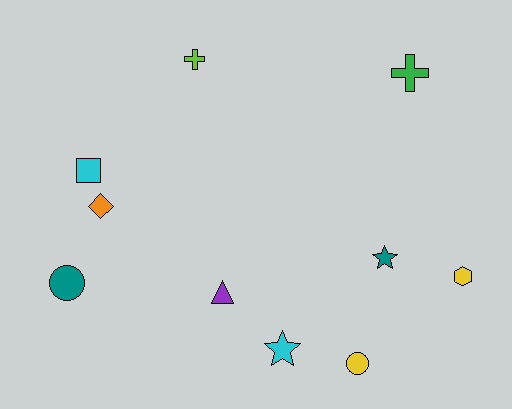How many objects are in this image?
There are 10 objects.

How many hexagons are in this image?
There is 1 hexagon.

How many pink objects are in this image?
There are no pink objects.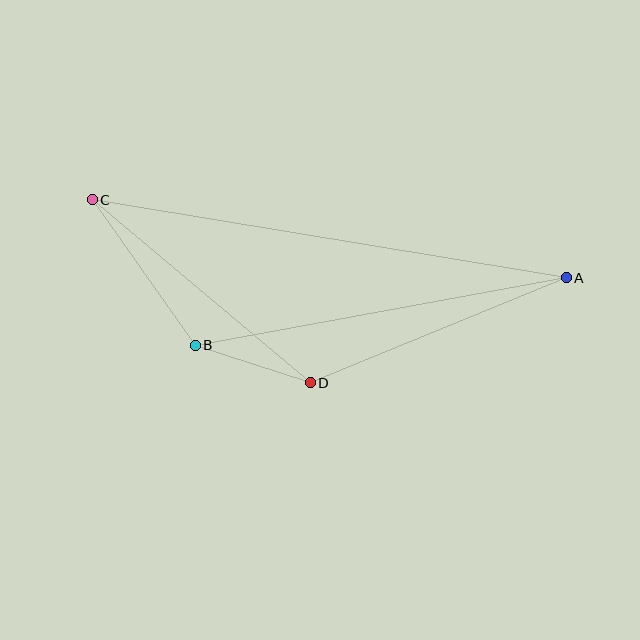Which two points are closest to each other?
Points B and D are closest to each other.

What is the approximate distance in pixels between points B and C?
The distance between B and C is approximately 178 pixels.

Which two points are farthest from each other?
Points A and C are farthest from each other.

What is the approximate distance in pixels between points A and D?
The distance between A and D is approximately 277 pixels.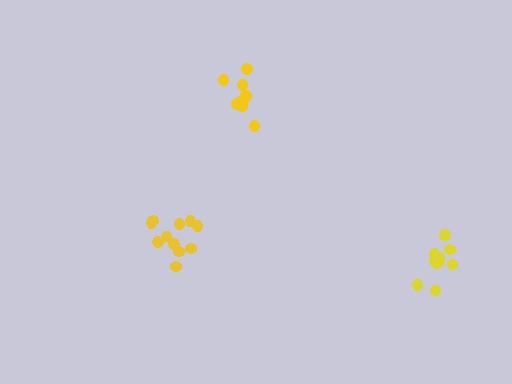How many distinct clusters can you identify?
There are 3 distinct clusters.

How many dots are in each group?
Group 1: 11 dots, Group 2: 10 dots, Group 3: 10 dots (31 total).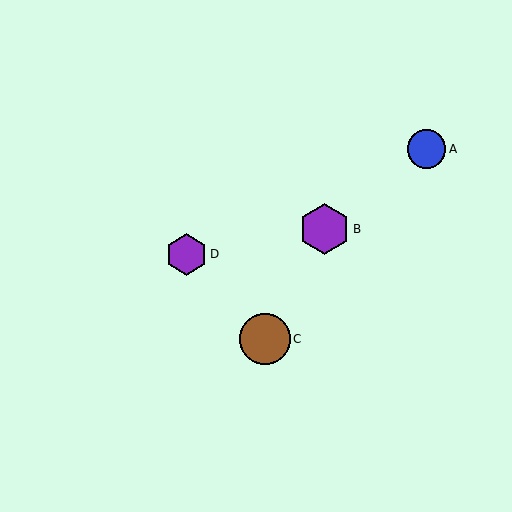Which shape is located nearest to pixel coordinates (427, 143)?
The blue circle (labeled A) at (427, 149) is nearest to that location.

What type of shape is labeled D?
Shape D is a purple hexagon.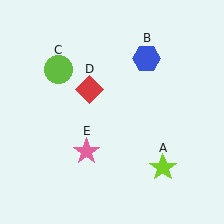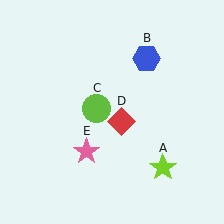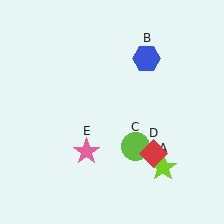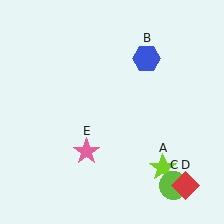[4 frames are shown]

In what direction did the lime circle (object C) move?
The lime circle (object C) moved down and to the right.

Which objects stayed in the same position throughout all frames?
Lime star (object A) and blue hexagon (object B) and pink star (object E) remained stationary.